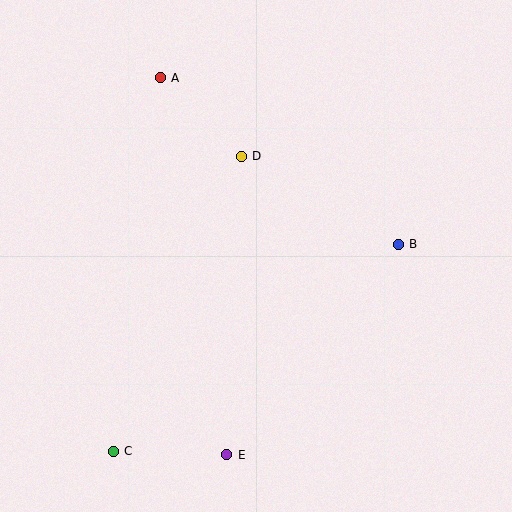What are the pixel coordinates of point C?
Point C is at (113, 452).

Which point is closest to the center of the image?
Point D at (241, 156) is closest to the center.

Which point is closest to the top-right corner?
Point B is closest to the top-right corner.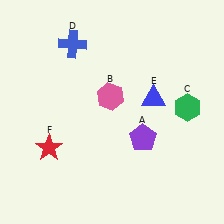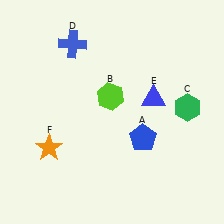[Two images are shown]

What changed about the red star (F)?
In Image 1, F is red. In Image 2, it changed to orange.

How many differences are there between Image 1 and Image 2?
There are 3 differences between the two images.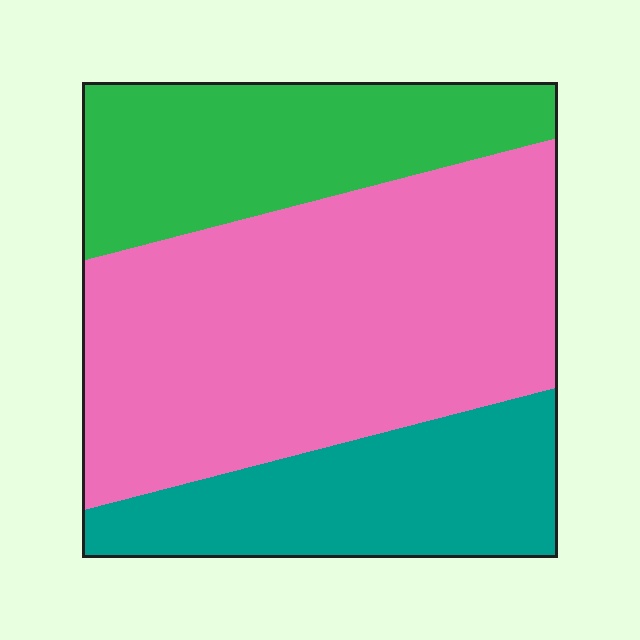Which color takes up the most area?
Pink, at roughly 50%.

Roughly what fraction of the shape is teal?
Teal takes up about one quarter (1/4) of the shape.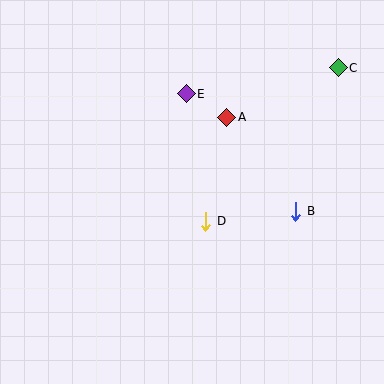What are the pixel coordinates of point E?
Point E is at (186, 94).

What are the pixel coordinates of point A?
Point A is at (227, 117).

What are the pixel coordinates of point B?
Point B is at (296, 211).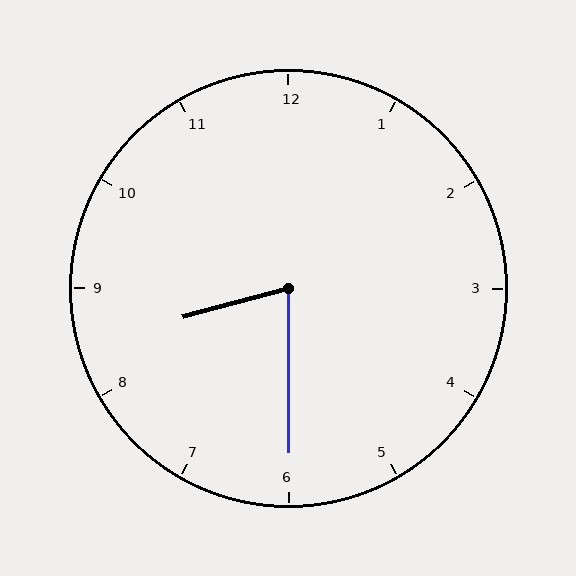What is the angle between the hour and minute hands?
Approximately 75 degrees.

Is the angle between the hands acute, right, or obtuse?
It is acute.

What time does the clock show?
8:30.